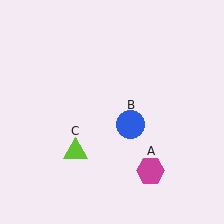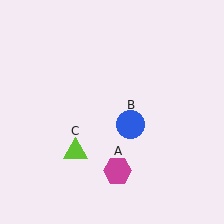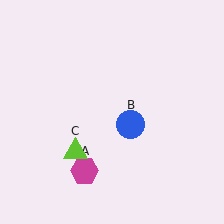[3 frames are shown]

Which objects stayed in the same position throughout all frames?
Blue circle (object B) and lime triangle (object C) remained stationary.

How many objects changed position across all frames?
1 object changed position: magenta hexagon (object A).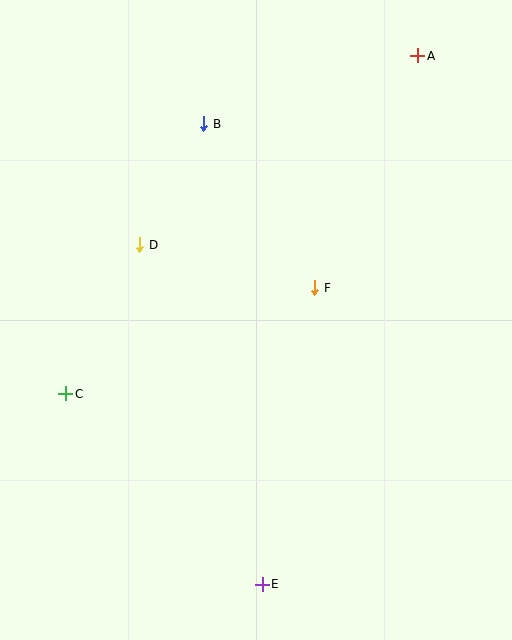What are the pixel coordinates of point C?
Point C is at (66, 394).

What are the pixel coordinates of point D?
Point D is at (140, 245).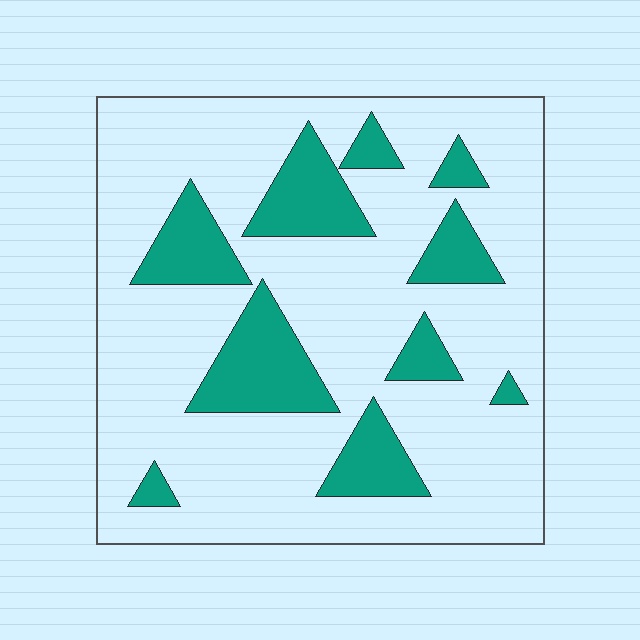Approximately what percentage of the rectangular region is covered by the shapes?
Approximately 20%.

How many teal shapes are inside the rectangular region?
10.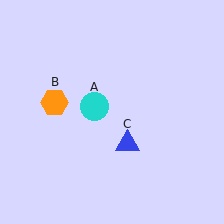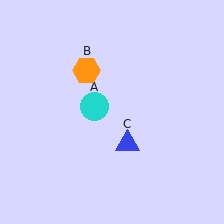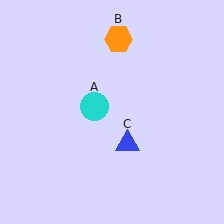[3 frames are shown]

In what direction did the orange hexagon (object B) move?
The orange hexagon (object B) moved up and to the right.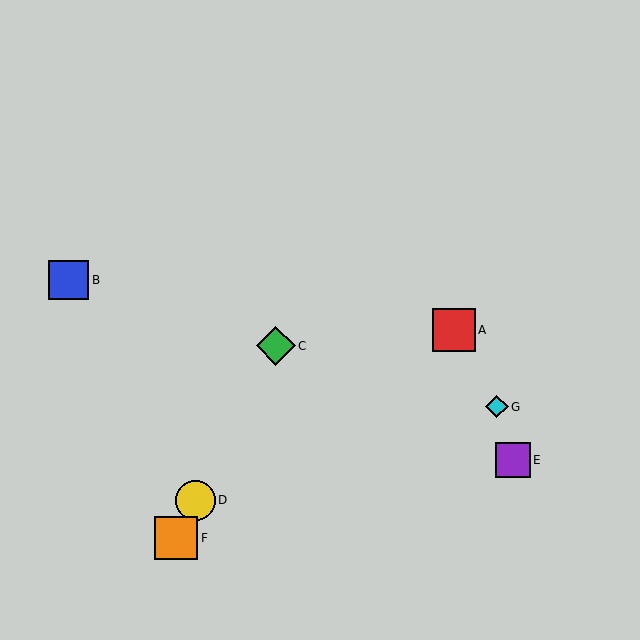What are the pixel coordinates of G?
Object G is at (497, 407).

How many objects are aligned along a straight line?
3 objects (C, D, F) are aligned along a straight line.